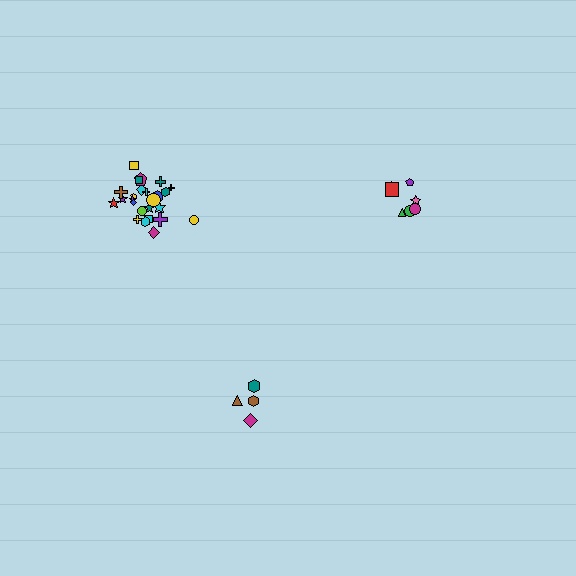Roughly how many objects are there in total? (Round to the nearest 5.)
Roughly 35 objects in total.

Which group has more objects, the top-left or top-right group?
The top-left group.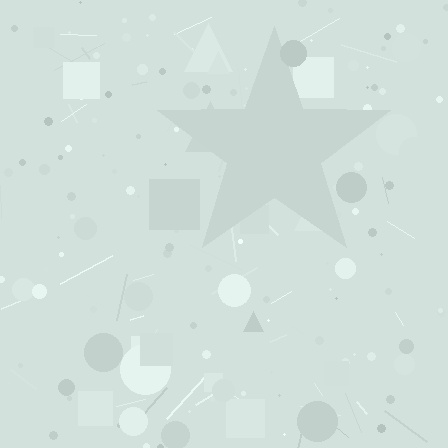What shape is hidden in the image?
A star is hidden in the image.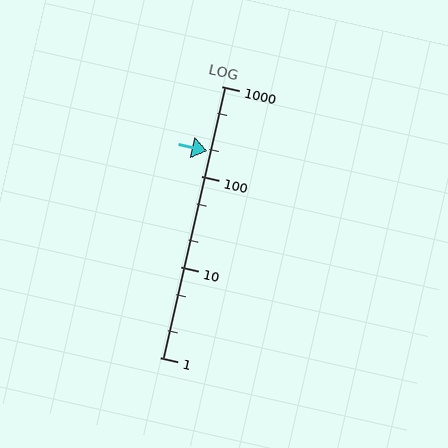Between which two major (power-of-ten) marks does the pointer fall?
The pointer is between 100 and 1000.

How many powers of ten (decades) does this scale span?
The scale spans 3 decades, from 1 to 1000.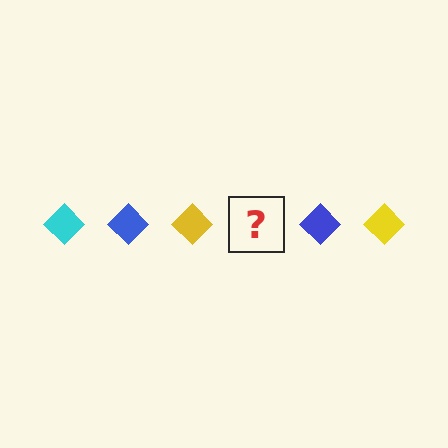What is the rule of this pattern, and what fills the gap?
The rule is that the pattern cycles through cyan, blue, yellow diamonds. The gap should be filled with a cyan diamond.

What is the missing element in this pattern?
The missing element is a cyan diamond.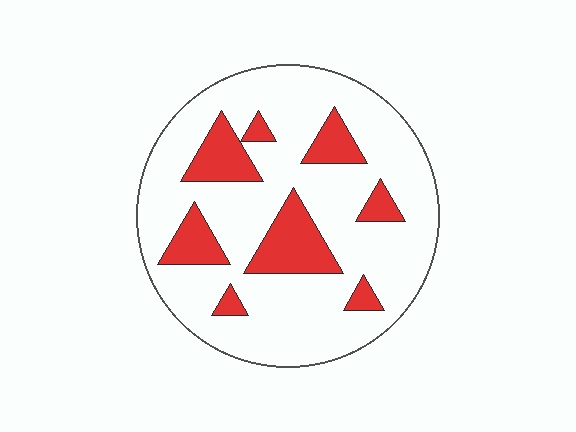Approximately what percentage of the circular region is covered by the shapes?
Approximately 20%.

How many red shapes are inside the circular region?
8.